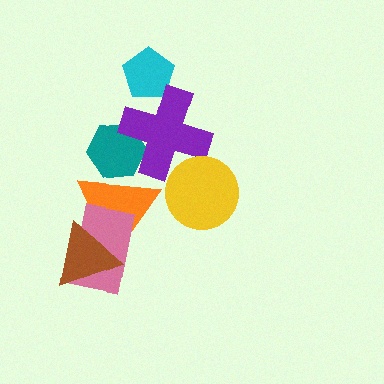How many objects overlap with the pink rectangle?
2 objects overlap with the pink rectangle.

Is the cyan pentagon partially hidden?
Yes, it is partially covered by another shape.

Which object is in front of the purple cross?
The yellow circle is in front of the purple cross.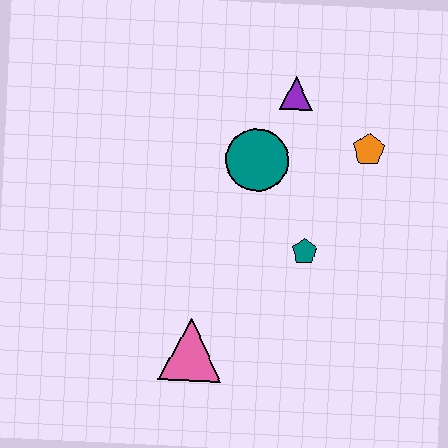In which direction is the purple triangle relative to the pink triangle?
The purple triangle is above the pink triangle.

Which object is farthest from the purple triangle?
The pink triangle is farthest from the purple triangle.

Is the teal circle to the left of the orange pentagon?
Yes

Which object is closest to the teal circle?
The purple triangle is closest to the teal circle.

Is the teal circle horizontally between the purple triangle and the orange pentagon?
No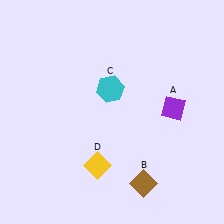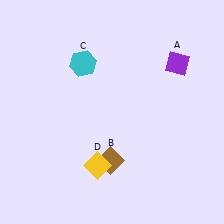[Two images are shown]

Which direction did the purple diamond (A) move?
The purple diamond (A) moved up.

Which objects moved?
The objects that moved are: the purple diamond (A), the brown diamond (B), the cyan hexagon (C).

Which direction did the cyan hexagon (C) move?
The cyan hexagon (C) moved left.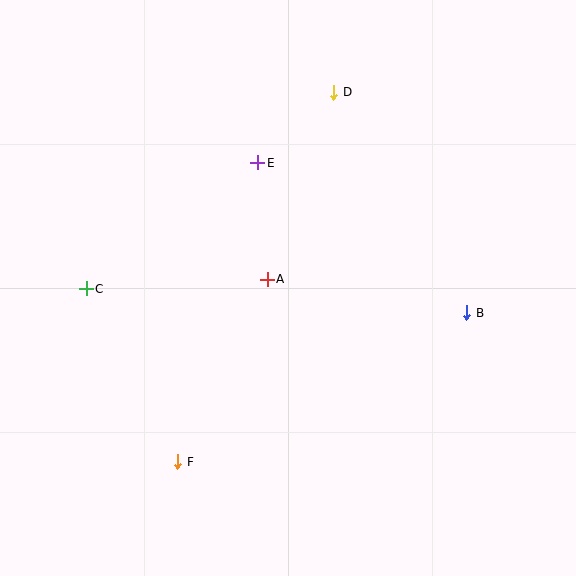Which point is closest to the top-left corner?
Point C is closest to the top-left corner.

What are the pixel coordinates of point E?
Point E is at (258, 163).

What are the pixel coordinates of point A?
Point A is at (267, 279).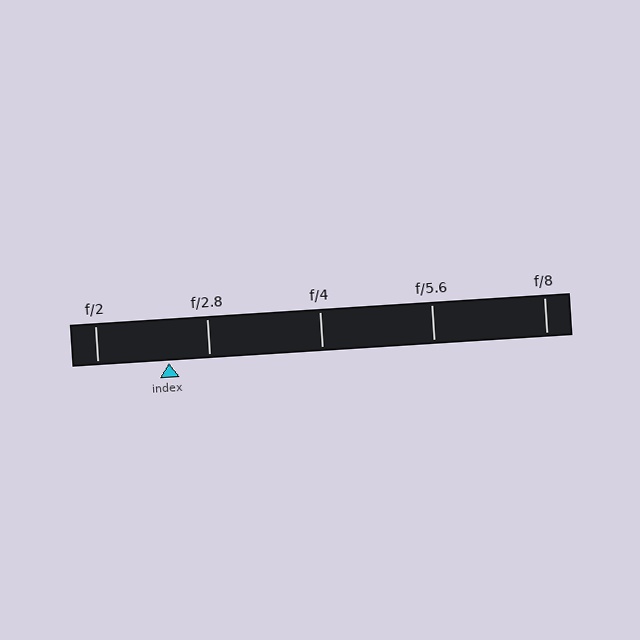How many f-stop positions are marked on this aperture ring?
There are 5 f-stop positions marked.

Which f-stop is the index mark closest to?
The index mark is closest to f/2.8.